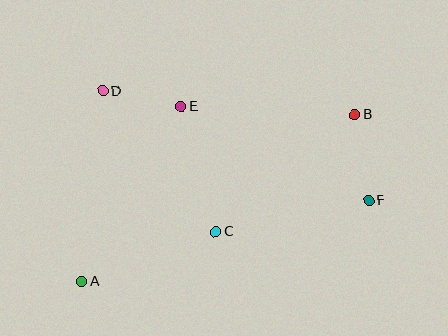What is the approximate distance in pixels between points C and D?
The distance between C and D is approximately 180 pixels.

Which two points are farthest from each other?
Points A and B are farthest from each other.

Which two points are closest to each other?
Points D and E are closest to each other.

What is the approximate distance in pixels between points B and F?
The distance between B and F is approximately 87 pixels.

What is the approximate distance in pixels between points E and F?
The distance between E and F is approximately 210 pixels.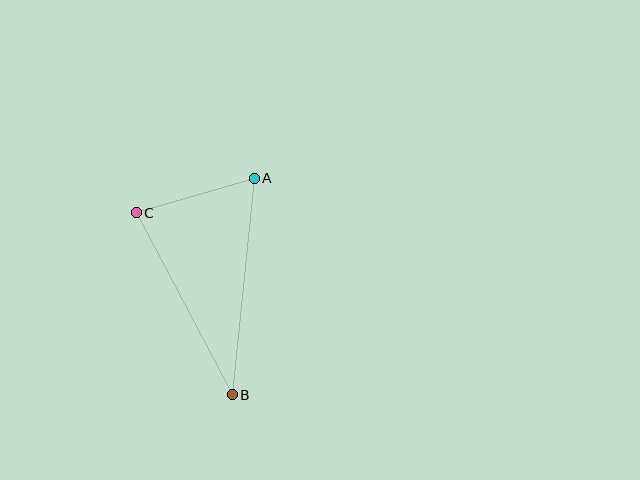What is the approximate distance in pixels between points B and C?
The distance between B and C is approximately 206 pixels.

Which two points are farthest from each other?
Points A and B are farthest from each other.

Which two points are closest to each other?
Points A and C are closest to each other.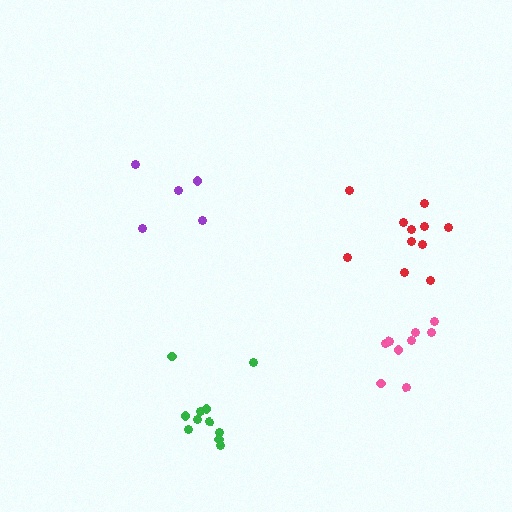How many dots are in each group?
Group 1: 11 dots, Group 2: 5 dots, Group 3: 9 dots, Group 4: 11 dots (36 total).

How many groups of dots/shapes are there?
There are 4 groups.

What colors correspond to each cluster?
The clusters are colored: red, purple, pink, green.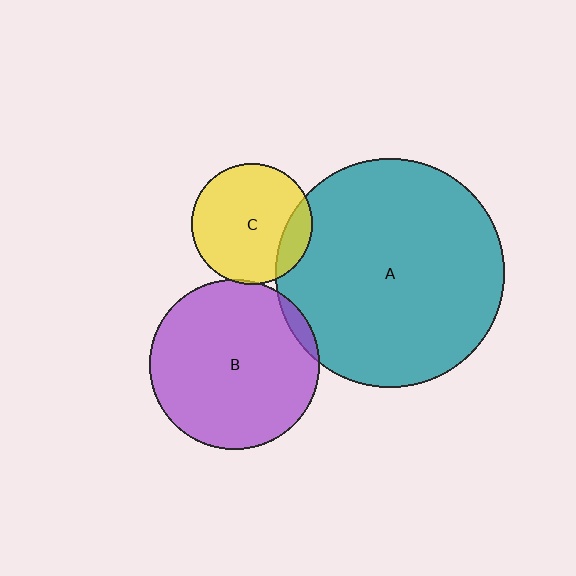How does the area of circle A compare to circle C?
Approximately 3.6 times.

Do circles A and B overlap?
Yes.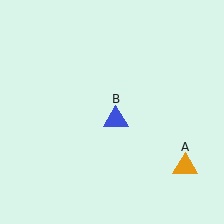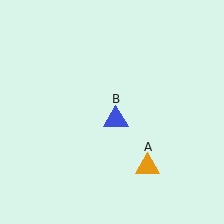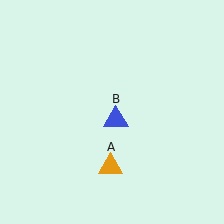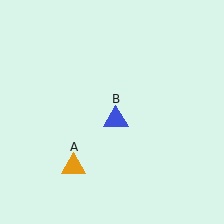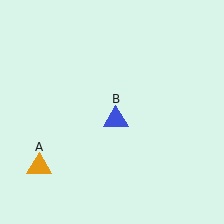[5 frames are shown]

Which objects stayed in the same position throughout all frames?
Blue triangle (object B) remained stationary.